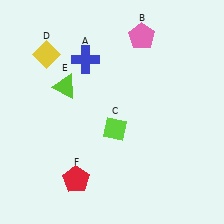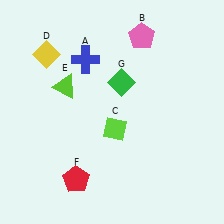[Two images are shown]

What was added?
A green diamond (G) was added in Image 2.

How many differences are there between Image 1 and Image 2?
There is 1 difference between the two images.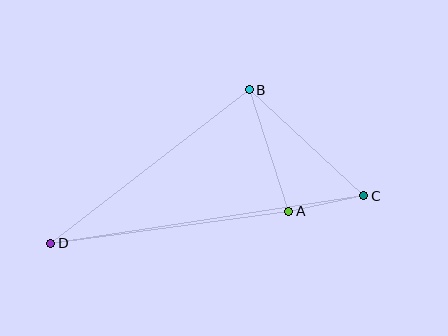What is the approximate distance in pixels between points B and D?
The distance between B and D is approximately 251 pixels.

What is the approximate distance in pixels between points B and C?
The distance between B and C is approximately 156 pixels.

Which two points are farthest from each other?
Points C and D are farthest from each other.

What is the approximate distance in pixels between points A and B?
The distance between A and B is approximately 128 pixels.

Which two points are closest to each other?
Points A and C are closest to each other.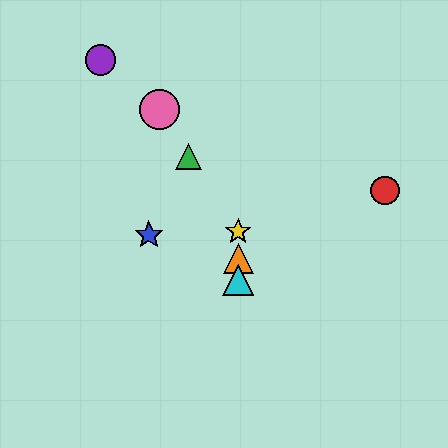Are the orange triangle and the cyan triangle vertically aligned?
Yes, both are at x≈238.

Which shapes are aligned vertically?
The yellow star, the orange triangle, the cyan triangle are aligned vertically.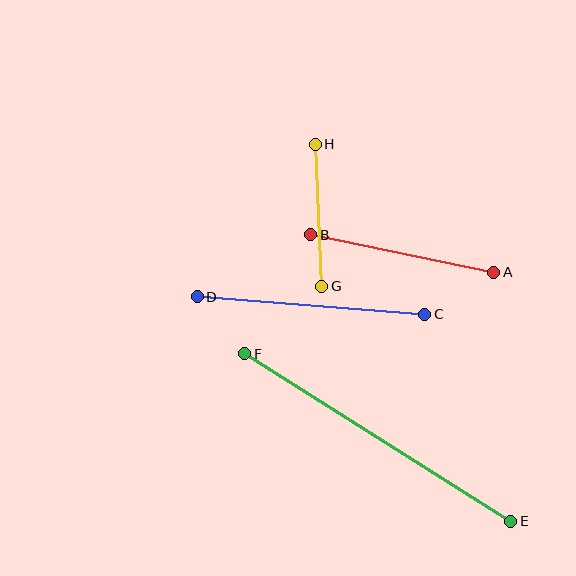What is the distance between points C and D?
The distance is approximately 228 pixels.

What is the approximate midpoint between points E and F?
The midpoint is at approximately (378, 438) pixels.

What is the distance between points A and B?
The distance is approximately 187 pixels.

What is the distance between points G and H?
The distance is approximately 142 pixels.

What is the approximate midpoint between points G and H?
The midpoint is at approximately (319, 215) pixels.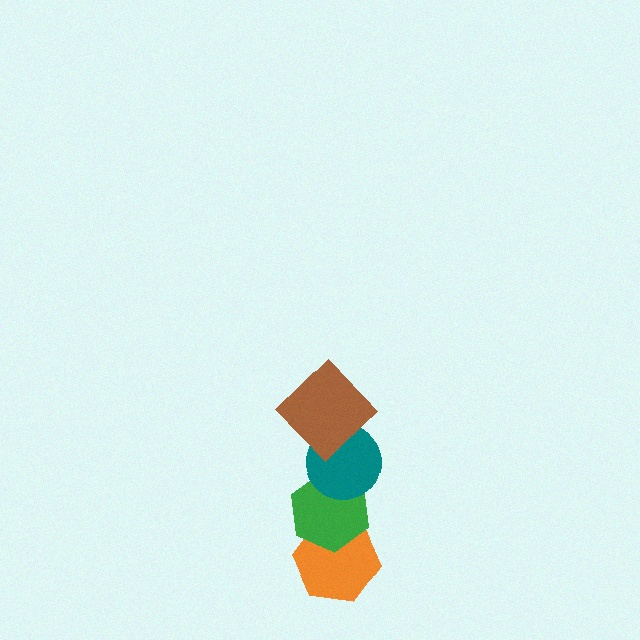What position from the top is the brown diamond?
The brown diamond is 1st from the top.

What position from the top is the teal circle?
The teal circle is 2nd from the top.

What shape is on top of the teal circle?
The brown diamond is on top of the teal circle.